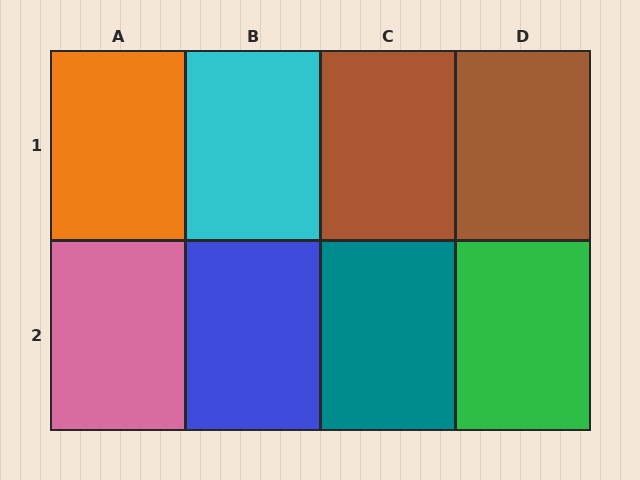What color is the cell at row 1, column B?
Cyan.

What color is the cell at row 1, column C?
Brown.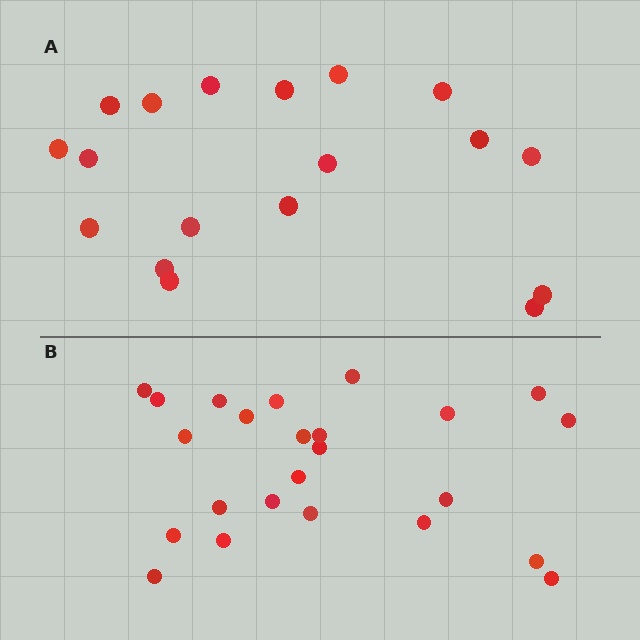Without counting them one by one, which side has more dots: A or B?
Region B (the bottom region) has more dots.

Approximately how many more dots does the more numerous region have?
Region B has about 6 more dots than region A.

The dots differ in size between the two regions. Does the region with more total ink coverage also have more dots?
No. Region A has more total ink coverage because its dots are larger, but region B actually contains more individual dots. Total area can be misleading — the number of items is what matters here.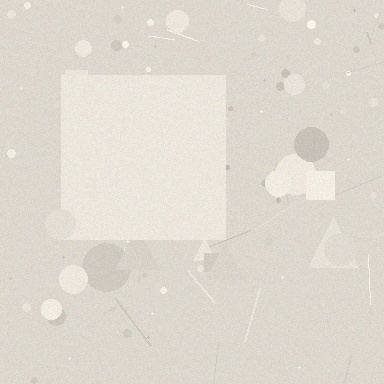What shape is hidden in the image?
A square is hidden in the image.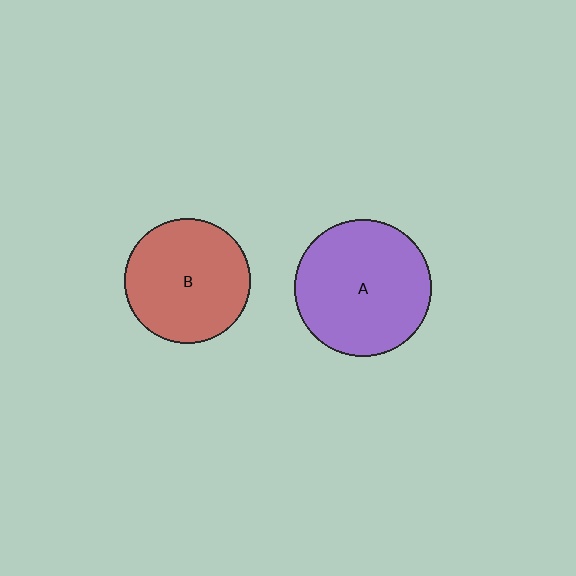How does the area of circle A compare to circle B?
Approximately 1.2 times.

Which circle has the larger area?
Circle A (purple).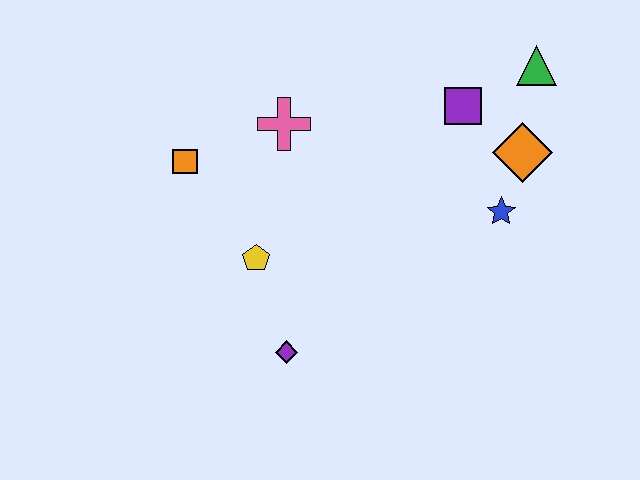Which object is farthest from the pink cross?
The green triangle is farthest from the pink cross.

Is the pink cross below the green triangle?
Yes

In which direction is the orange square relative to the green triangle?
The orange square is to the left of the green triangle.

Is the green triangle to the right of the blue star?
Yes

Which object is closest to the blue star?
The orange diamond is closest to the blue star.